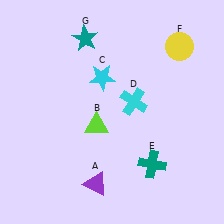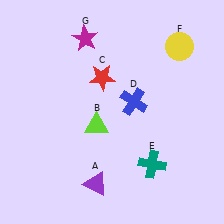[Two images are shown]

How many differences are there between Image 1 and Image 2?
There are 3 differences between the two images.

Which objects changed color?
C changed from cyan to red. D changed from cyan to blue. G changed from teal to magenta.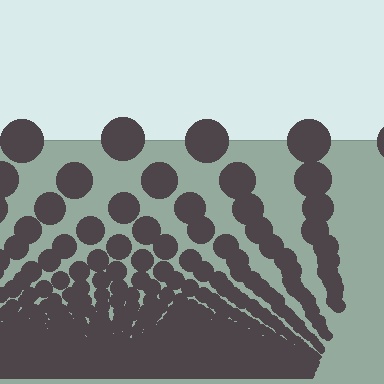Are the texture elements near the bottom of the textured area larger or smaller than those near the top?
Smaller. The gradient is inverted — elements near the bottom are smaller and denser.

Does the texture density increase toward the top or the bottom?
Density increases toward the bottom.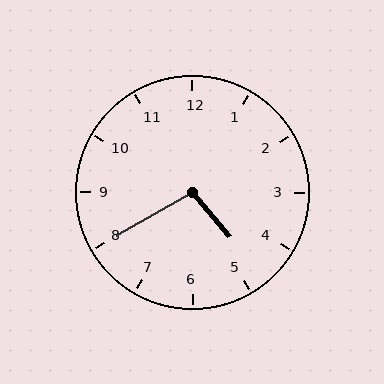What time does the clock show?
4:40.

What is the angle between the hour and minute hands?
Approximately 100 degrees.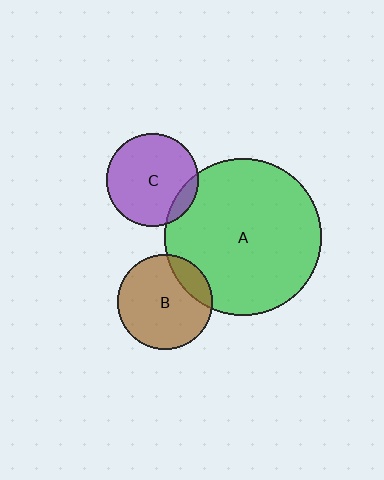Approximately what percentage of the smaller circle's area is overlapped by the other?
Approximately 15%.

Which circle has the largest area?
Circle A (green).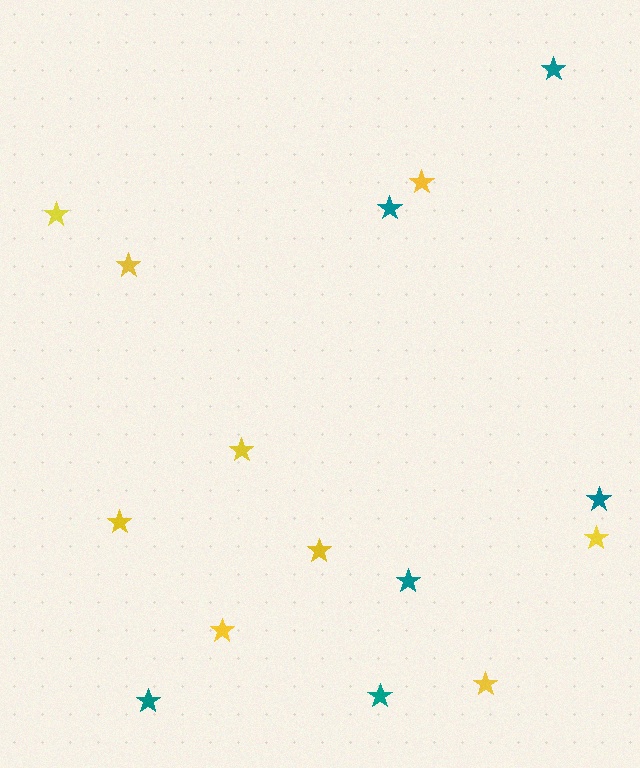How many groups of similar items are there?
There are 2 groups: one group of teal stars (6) and one group of yellow stars (9).